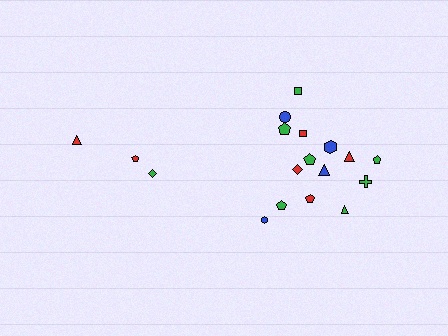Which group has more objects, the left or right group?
The right group.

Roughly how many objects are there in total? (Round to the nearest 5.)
Roughly 20 objects in total.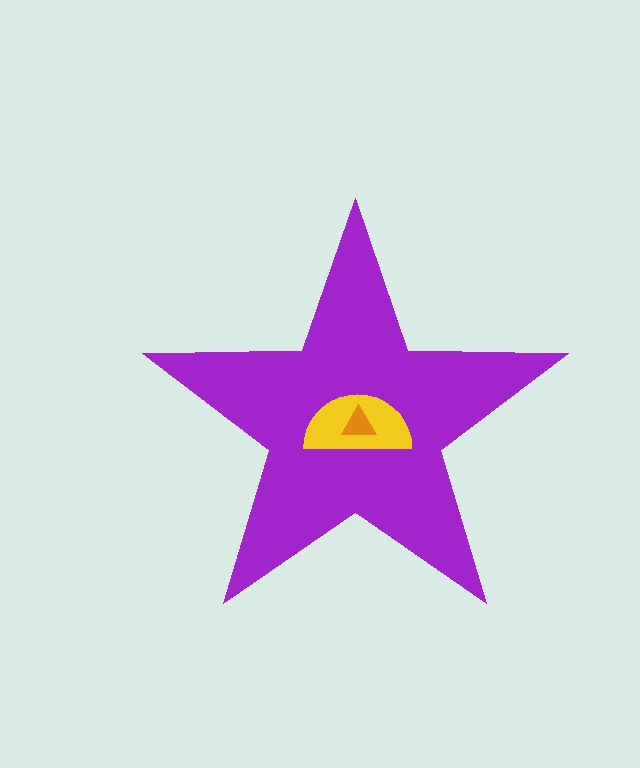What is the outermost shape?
The purple star.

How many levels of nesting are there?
3.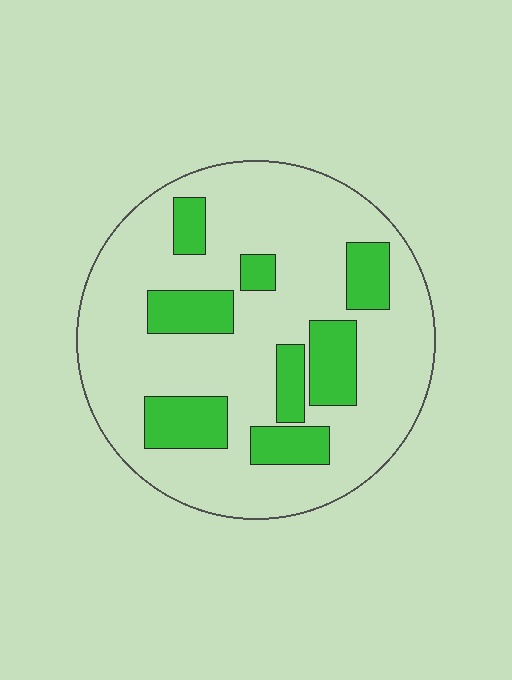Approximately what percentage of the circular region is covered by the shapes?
Approximately 25%.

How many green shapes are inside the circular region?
8.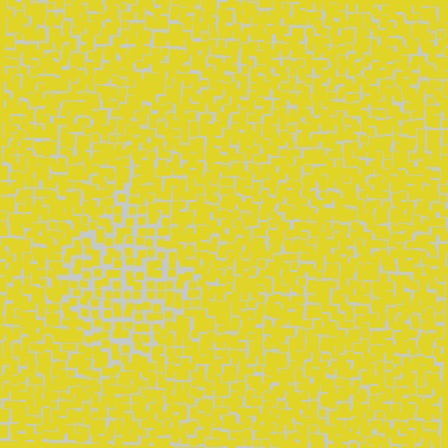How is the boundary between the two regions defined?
The boundary is defined by a change in element density (approximately 1.7x ratio). All elements are the same color, size, and shape.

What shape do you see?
I see a diamond.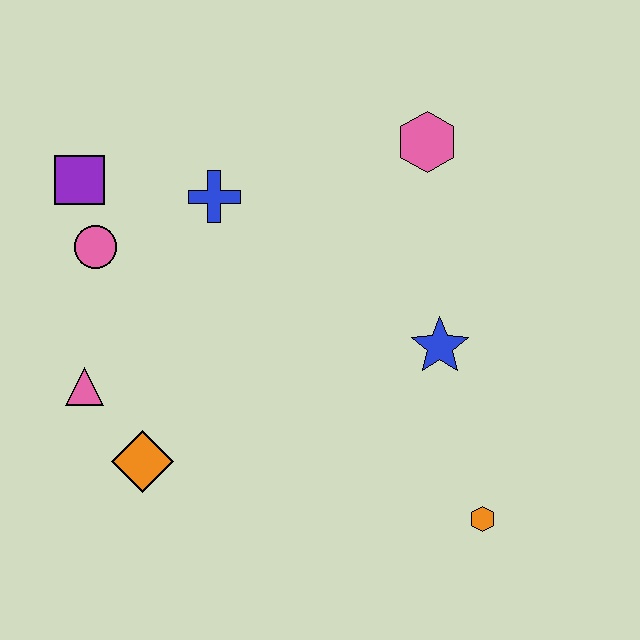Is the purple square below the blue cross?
No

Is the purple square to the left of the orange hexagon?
Yes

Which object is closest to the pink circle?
The purple square is closest to the pink circle.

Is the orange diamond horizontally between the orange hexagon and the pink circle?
Yes